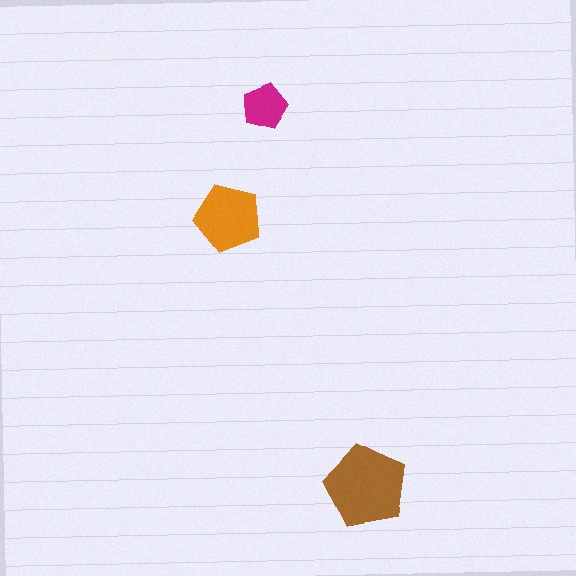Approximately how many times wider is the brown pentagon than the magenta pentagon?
About 2 times wider.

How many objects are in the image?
There are 3 objects in the image.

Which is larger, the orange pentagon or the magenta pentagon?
The orange one.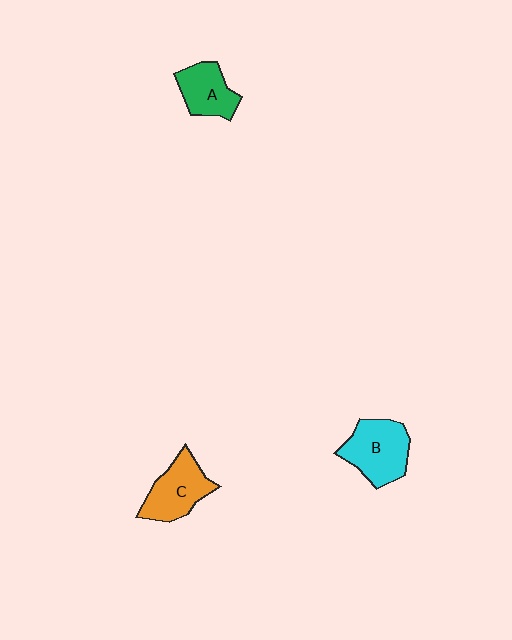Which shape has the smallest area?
Shape A (green).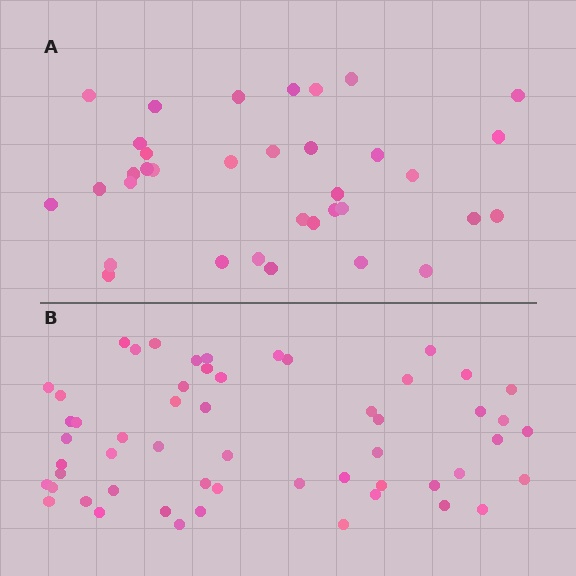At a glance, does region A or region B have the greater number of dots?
Region B (the bottom region) has more dots.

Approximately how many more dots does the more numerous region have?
Region B has approximately 20 more dots than region A.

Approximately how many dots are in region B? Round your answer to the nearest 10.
About 60 dots. (The exact count is 55, which rounds to 60.)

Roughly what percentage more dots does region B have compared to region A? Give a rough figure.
About 55% more.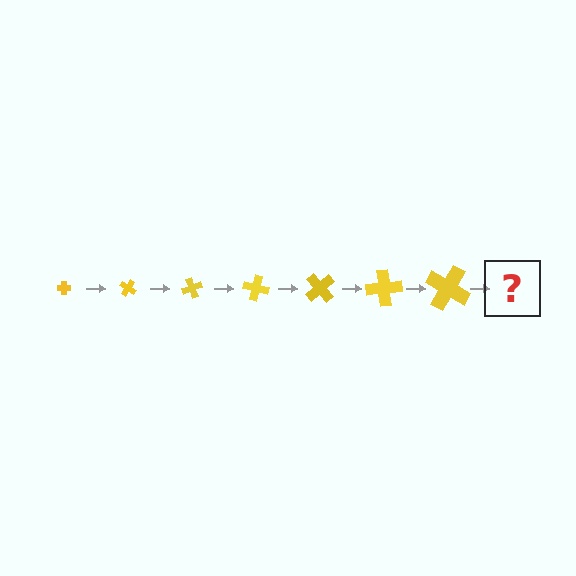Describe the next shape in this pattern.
It should be a cross, larger than the previous one and rotated 245 degrees from the start.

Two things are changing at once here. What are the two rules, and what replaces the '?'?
The two rules are that the cross grows larger each step and it rotates 35 degrees each step. The '?' should be a cross, larger than the previous one and rotated 245 degrees from the start.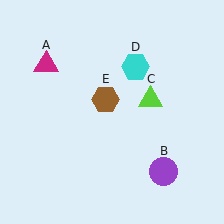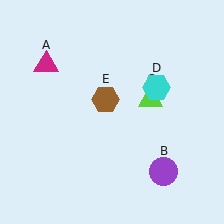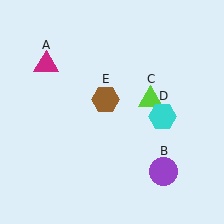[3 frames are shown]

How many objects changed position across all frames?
1 object changed position: cyan hexagon (object D).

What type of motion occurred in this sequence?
The cyan hexagon (object D) rotated clockwise around the center of the scene.